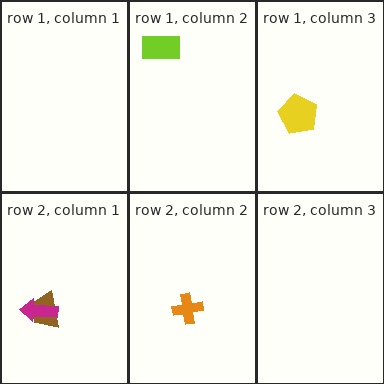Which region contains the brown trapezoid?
The row 2, column 1 region.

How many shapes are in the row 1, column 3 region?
1.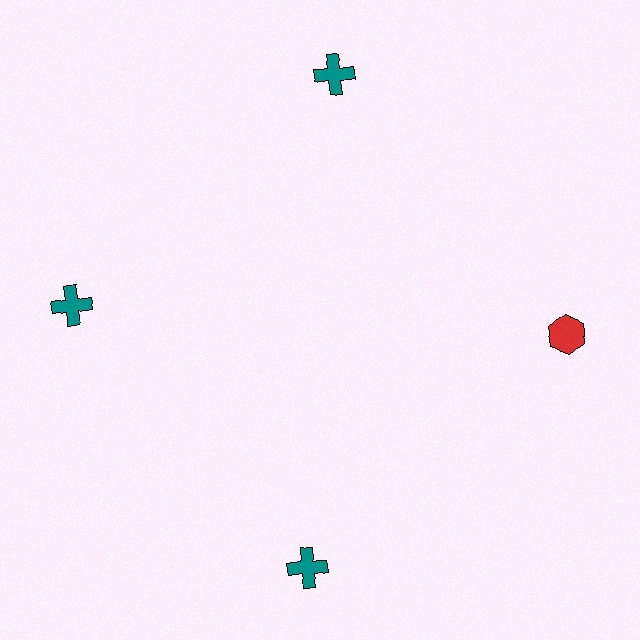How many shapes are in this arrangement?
There are 4 shapes arranged in a ring pattern.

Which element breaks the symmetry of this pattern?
The red hexagon at roughly the 3 o'clock position breaks the symmetry. All other shapes are teal crosses.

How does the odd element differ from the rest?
It differs in both color (red instead of teal) and shape (hexagon instead of cross).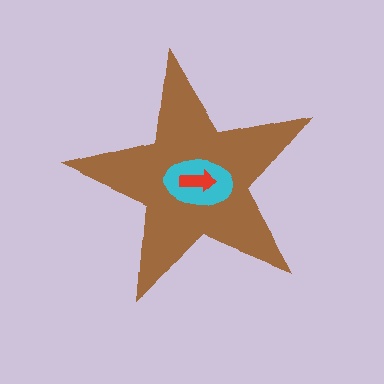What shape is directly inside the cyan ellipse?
The red arrow.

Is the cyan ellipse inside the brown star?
Yes.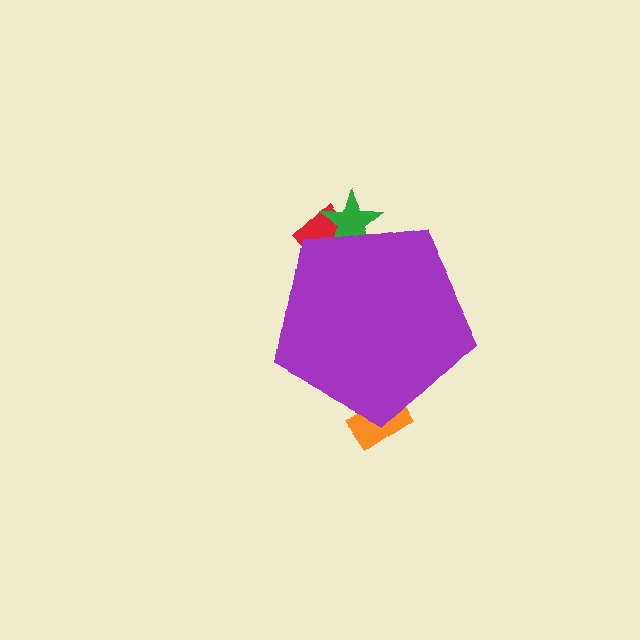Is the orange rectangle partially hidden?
Yes, the orange rectangle is partially hidden behind the purple pentagon.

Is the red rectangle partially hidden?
Yes, the red rectangle is partially hidden behind the purple pentagon.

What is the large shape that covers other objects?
A purple pentagon.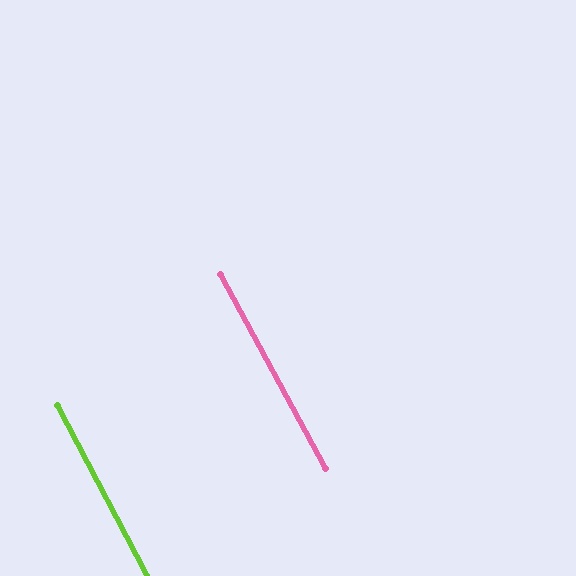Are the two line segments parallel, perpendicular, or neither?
Parallel — their directions differ by only 0.7°.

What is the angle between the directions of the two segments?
Approximately 1 degree.